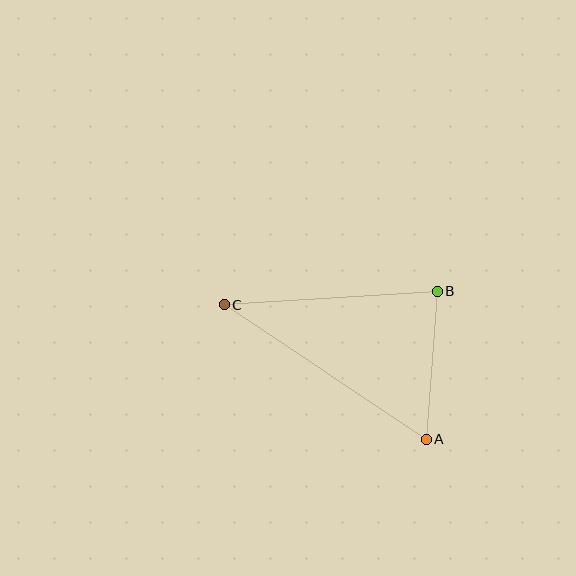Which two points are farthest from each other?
Points A and C are farthest from each other.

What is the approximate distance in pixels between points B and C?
The distance between B and C is approximately 214 pixels.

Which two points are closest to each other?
Points A and B are closest to each other.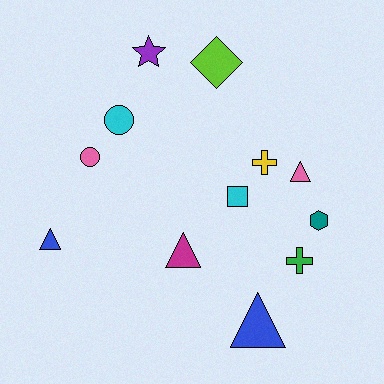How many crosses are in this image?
There are 2 crosses.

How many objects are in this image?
There are 12 objects.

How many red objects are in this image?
There are no red objects.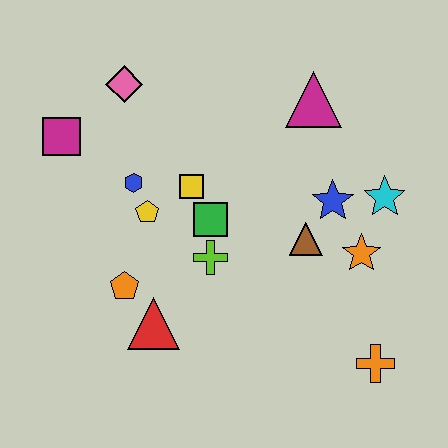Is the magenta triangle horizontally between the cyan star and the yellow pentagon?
Yes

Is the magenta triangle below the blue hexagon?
No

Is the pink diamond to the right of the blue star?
No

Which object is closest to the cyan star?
The blue star is closest to the cyan star.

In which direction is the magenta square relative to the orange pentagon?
The magenta square is above the orange pentagon.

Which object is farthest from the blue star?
The magenta square is farthest from the blue star.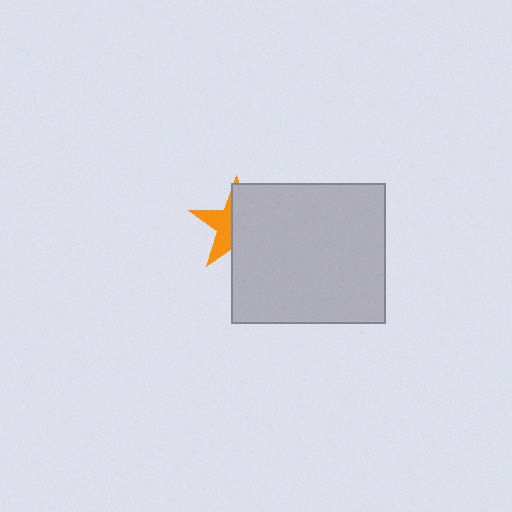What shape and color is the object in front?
The object in front is a light gray rectangle.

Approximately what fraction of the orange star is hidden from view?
Roughly 60% of the orange star is hidden behind the light gray rectangle.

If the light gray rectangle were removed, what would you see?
You would see the complete orange star.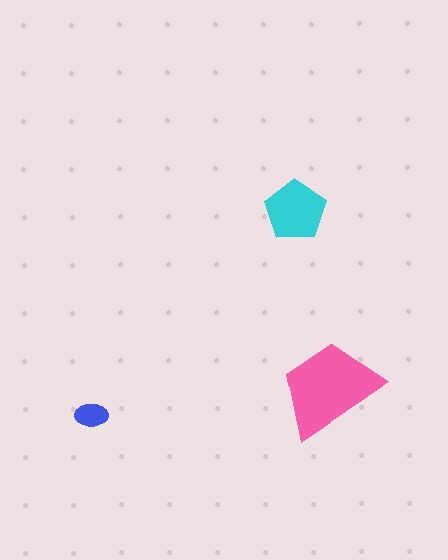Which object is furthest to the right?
The pink trapezoid is rightmost.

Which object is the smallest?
The blue ellipse.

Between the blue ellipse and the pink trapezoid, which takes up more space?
The pink trapezoid.